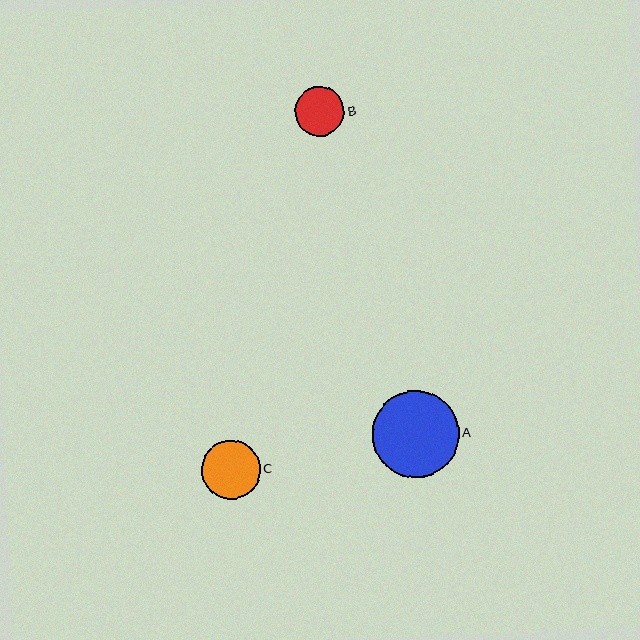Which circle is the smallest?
Circle B is the smallest with a size of approximately 50 pixels.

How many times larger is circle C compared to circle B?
Circle C is approximately 1.2 times the size of circle B.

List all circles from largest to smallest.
From largest to smallest: A, C, B.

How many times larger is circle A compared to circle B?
Circle A is approximately 1.7 times the size of circle B.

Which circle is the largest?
Circle A is the largest with a size of approximately 87 pixels.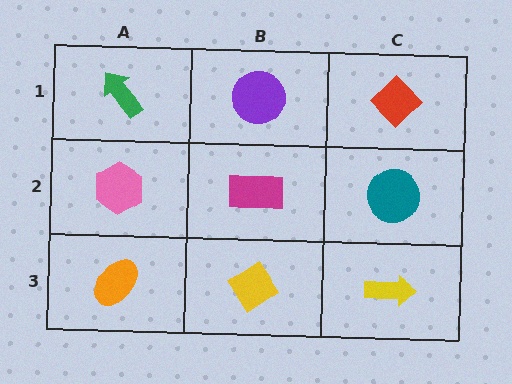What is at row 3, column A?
An orange ellipse.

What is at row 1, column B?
A purple circle.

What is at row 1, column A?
A green arrow.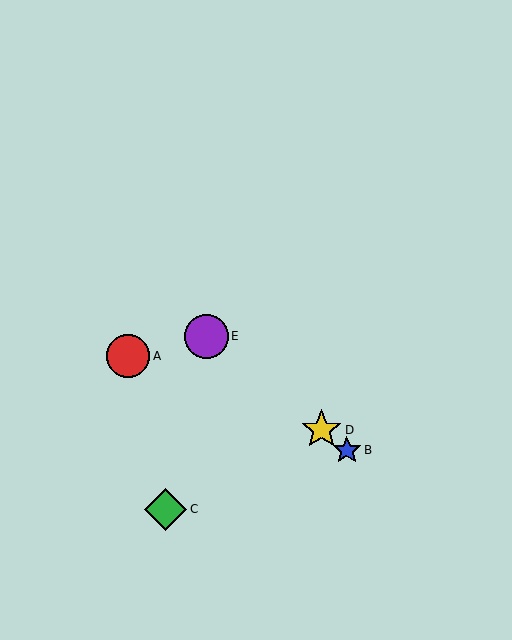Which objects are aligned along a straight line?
Objects B, D, E are aligned along a straight line.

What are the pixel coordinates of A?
Object A is at (128, 356).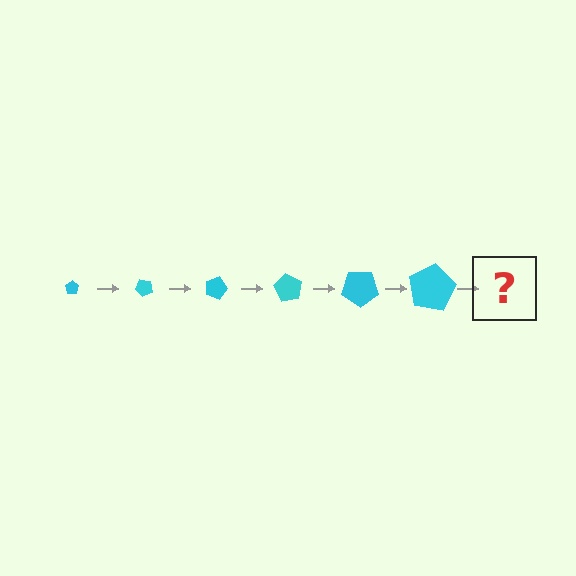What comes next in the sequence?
The next element should be a pentagon, larger than the previous one and rotated 270 degrees from the start.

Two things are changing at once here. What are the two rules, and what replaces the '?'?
The two rules are that the pentagon grows larger each step and it rotates 45 degrees each step. The '?' should be a pentagon, larger than the previous one and rotated 270 degrees from the start.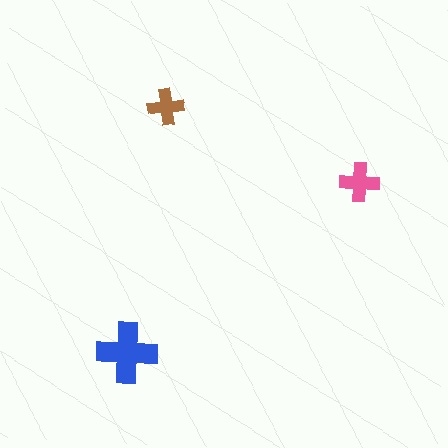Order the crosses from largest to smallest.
the blue one, the pink one, the brown one.